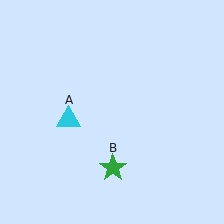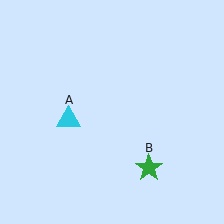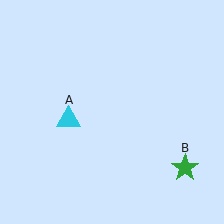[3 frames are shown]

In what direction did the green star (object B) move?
The green star (object B) moved right.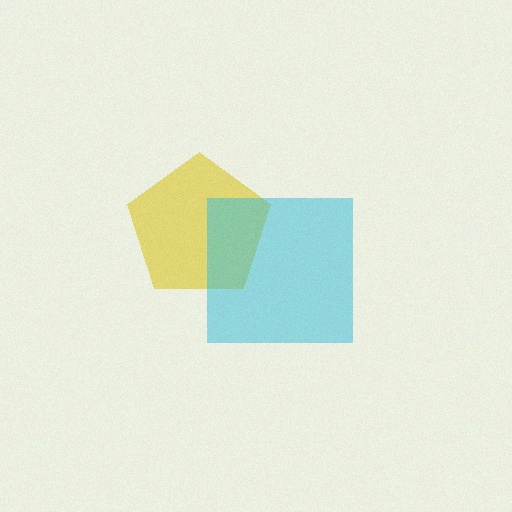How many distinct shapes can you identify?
There are 2 distinct shapes: a yellow pentagon, a cyan square.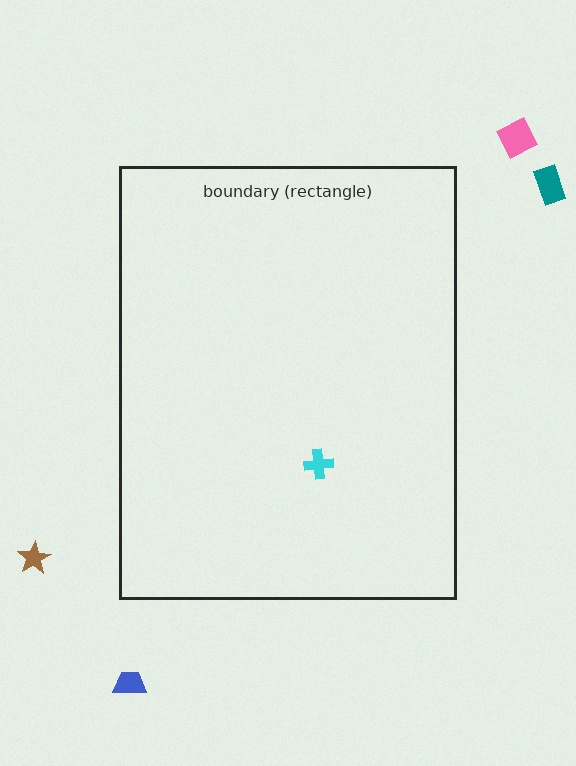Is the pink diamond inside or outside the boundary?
Outside.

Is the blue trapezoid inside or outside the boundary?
Outside.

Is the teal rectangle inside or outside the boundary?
Outside.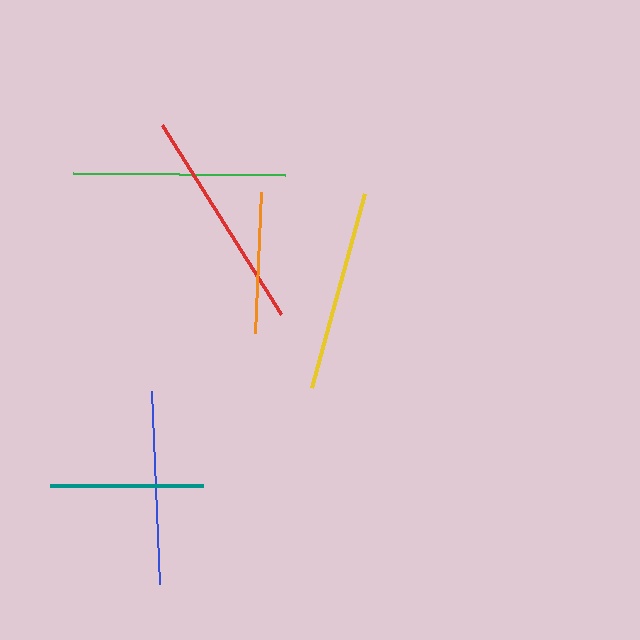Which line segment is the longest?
The red line is the longest at approximately 224 pixels.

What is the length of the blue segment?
The blue segment is approximately 194 pixels long.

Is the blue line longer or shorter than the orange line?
The blue line is longer than the orange line.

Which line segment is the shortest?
The orange line is the shortest at approximately 141 pixels.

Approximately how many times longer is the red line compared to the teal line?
The red line is approximately 1.5 times the length of the teal line.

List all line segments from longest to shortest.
From longest to shortest: red, green, yellow, blue, teal, orange.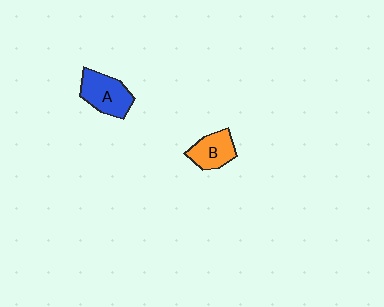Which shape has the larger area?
Shape A (blue).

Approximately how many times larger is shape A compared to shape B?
Approximately 1.3 times.